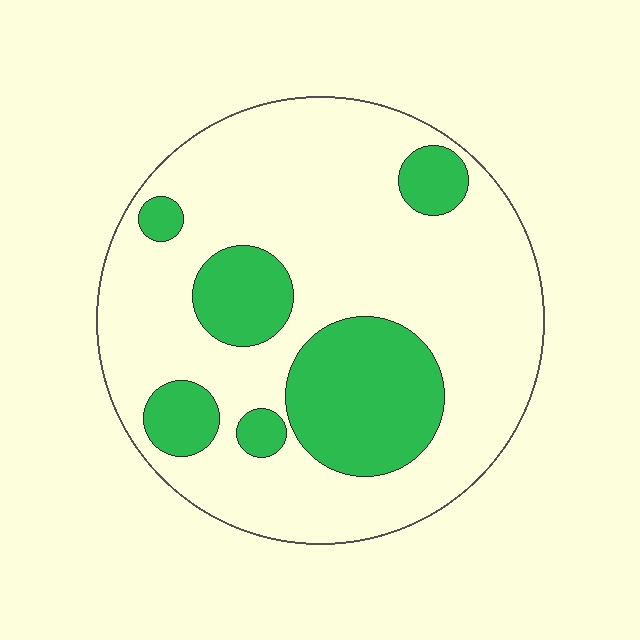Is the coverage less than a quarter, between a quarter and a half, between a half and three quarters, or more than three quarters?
Between a quarter and a half.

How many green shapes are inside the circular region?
6.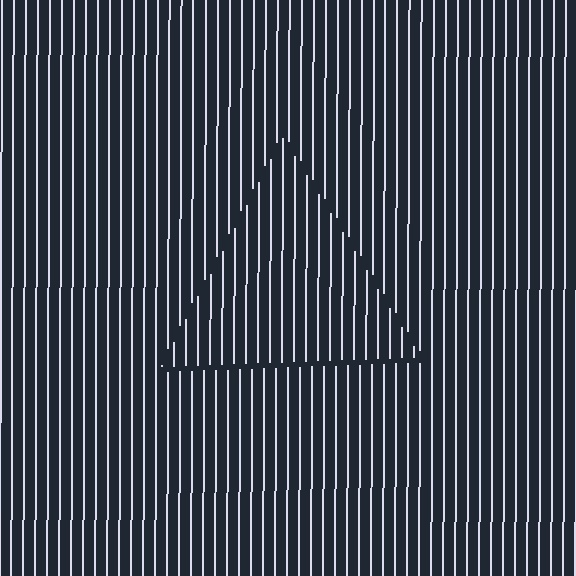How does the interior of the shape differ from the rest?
The interior of the shape contains the same grating, shifted by half a period — the contour is defined by the phase discontinuity where line-ends from the inner and outer gratings abut.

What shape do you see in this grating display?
An illusory triangle. The interior of the shape contains the same grating, shifted by half a period — the contour is defined by the phase discontinuity where line-ends from the inner and outer gratings abut.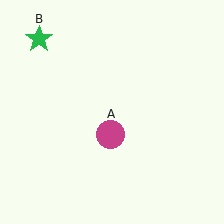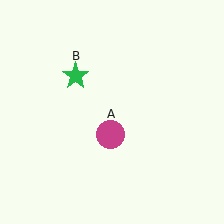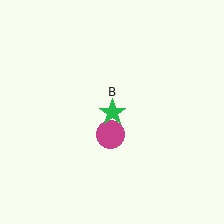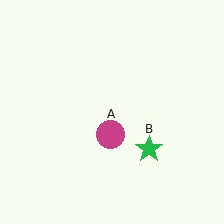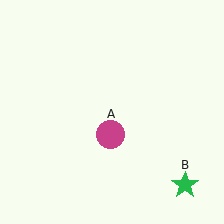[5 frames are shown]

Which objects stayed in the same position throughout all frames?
Magenta circle (object A) remained stationary.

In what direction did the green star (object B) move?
The green star (object B) moved down and to the right.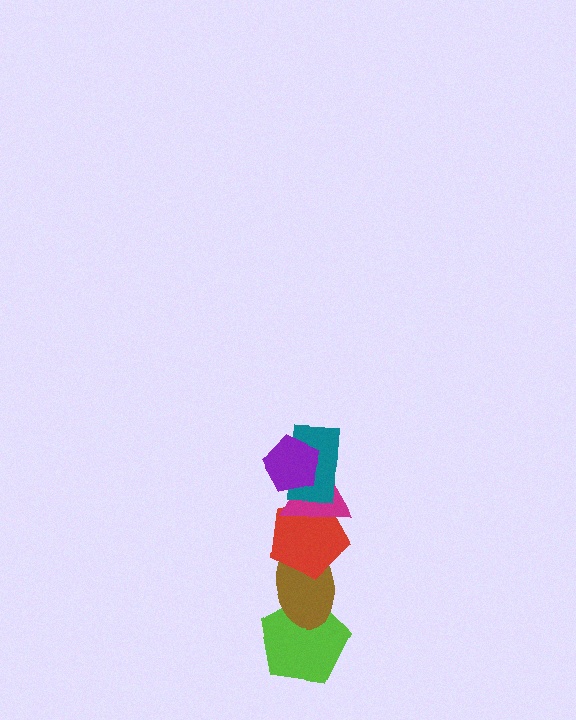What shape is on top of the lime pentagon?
The brown ellipse is on top of the lime pentagon.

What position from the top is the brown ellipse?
The brown ellipse is 5th from the top.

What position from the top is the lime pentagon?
The lime pentagon is 6th from the top.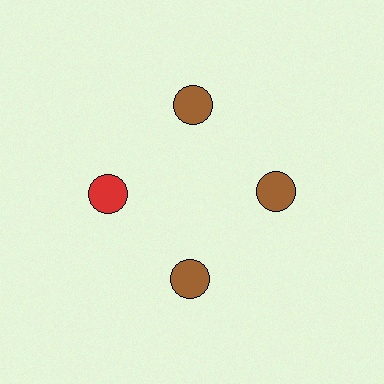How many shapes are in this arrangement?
There are 4 shapes arranged in a ring pattern.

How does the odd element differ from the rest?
It has a different color: red instead of brown.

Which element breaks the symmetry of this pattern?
The red circle at roughly the 9 o'clock position breaks the symmetry. All other shapes are brown circles.